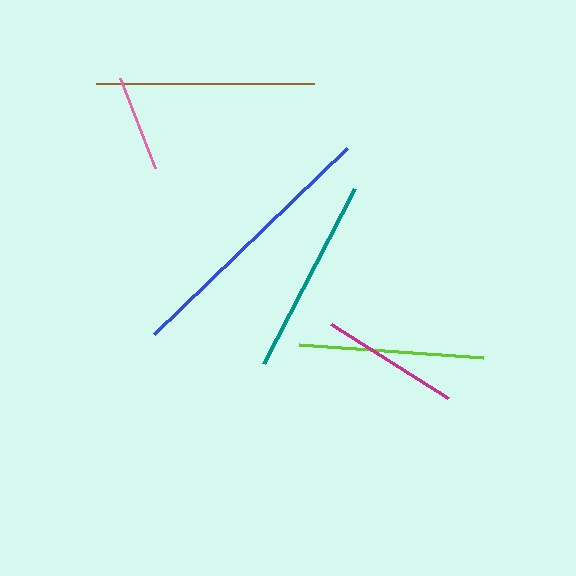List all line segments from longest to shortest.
From longest to shortest: blue, brown, teal, lime, magenta, pink.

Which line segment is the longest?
The blue line is the longest at approximately 269 pixels.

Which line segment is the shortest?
The pink line is the shortest at approximately 96 pixels.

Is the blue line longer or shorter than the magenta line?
The blue line is longer than the magenta line.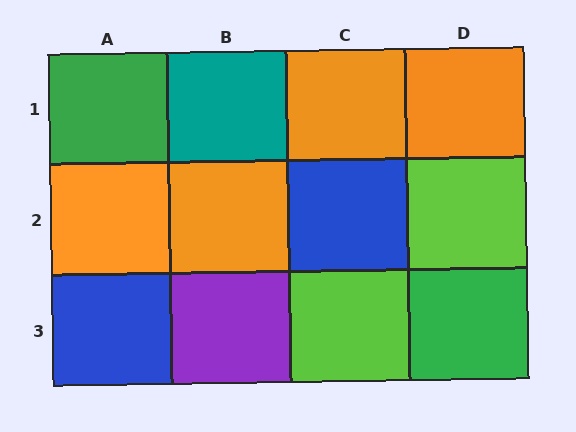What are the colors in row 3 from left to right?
Blue, purple, lime, green.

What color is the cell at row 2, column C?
Blue.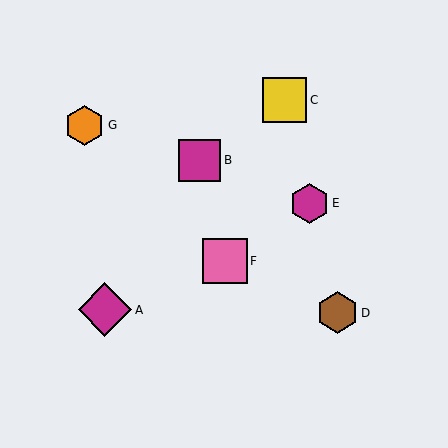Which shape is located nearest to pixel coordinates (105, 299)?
The magenta diamond (labeled A) at (105, 310) is nearest to that location.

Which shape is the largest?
The magenta diamond (labeled A) is the largest.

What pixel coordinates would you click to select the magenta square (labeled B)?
Click at (200, 160) to select the magenta square B.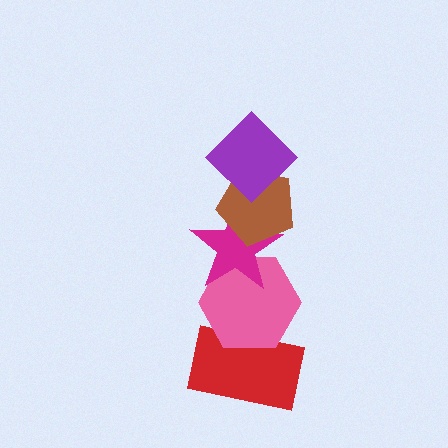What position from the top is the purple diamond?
The purple diamond is 1st from the top.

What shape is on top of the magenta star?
The brown pentagon is on top of the magenta star.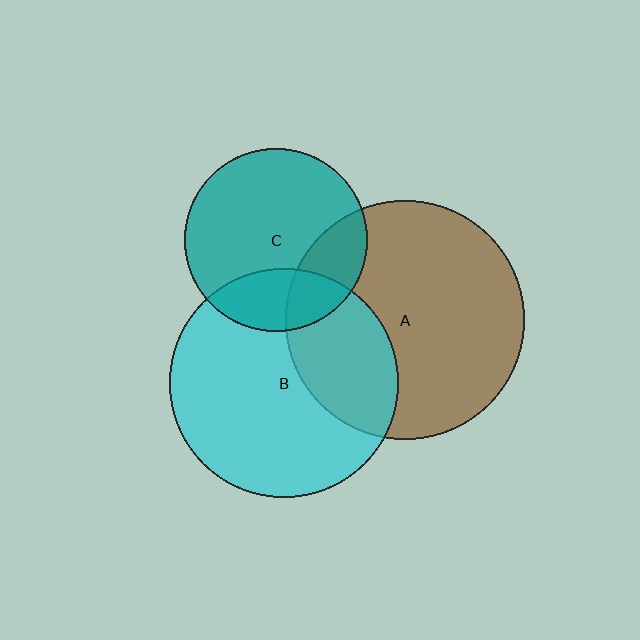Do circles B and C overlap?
Yes.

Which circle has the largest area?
Circle A (brown).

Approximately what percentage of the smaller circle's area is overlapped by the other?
Approximately 25%.